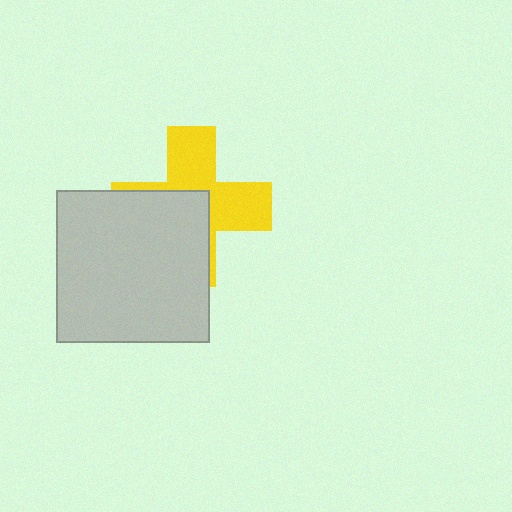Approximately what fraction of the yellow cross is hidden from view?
Roughly 48% of the yellow cross is hidden behind the light gray square.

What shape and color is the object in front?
The object in front is a light gray square.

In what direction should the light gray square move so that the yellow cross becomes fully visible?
The light gray square should move toward the lower-left. That is the shortest direction to clear the overlap and leave the yellow cross fully visible.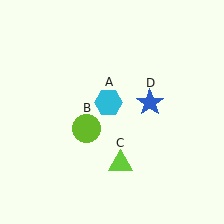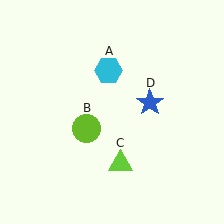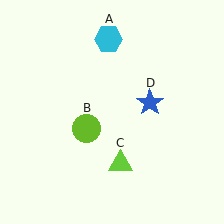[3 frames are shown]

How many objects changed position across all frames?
1 object changed position: cyan hexagon (object A).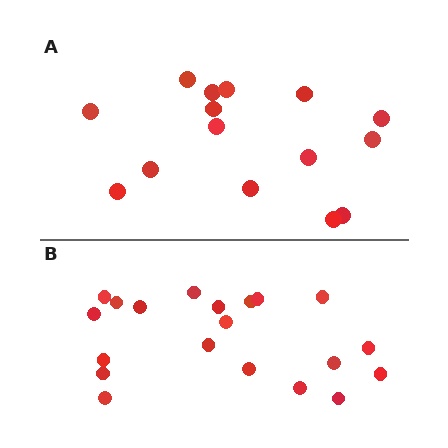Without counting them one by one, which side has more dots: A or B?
Region B (the bottom region) has more dots.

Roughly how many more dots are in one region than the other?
Region B has about 5 more dots than region A.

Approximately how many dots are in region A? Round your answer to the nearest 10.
About 20 dots. (The exact count is 15, which rounds to 20.)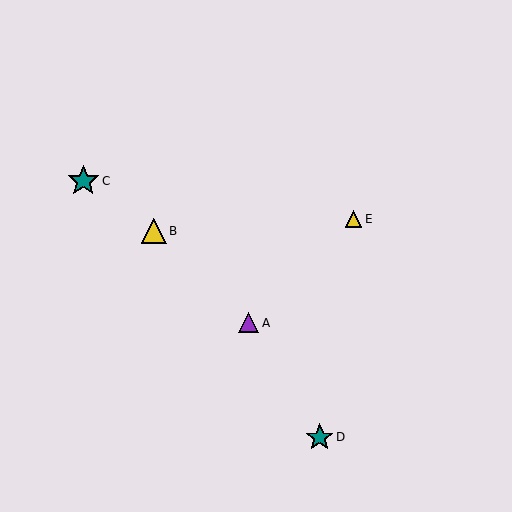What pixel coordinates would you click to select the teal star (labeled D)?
Click at (320, 437) to select the teal star D.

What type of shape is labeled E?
Shape E is a yellow triangle.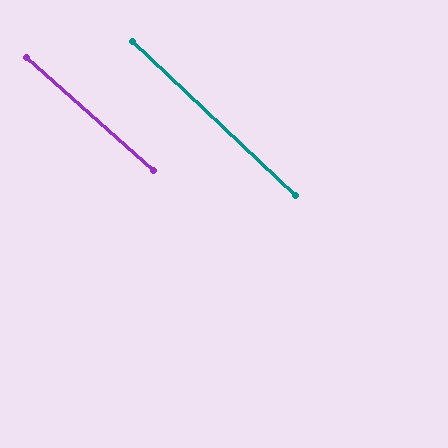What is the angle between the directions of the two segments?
Approximately 2 degrees.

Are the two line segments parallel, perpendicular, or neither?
Parallel — their directions differ by only 1.6°.